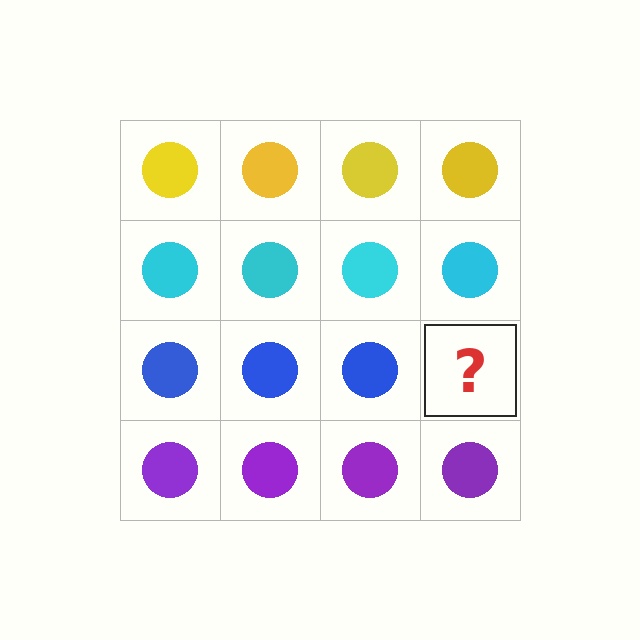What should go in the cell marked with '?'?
The missing cell should contain a blue circle.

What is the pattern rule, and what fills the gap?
The rule is that each row has a consistent color. The gap should be filled with a blue circle.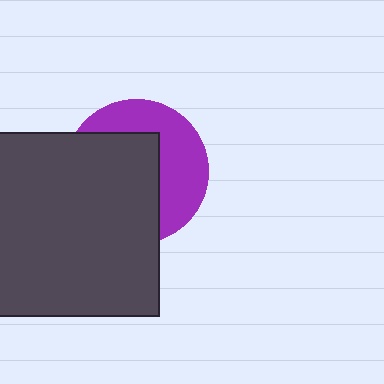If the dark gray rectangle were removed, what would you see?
You would see the complete purple circle.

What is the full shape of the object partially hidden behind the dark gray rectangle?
The partially hidden object is a purple circle.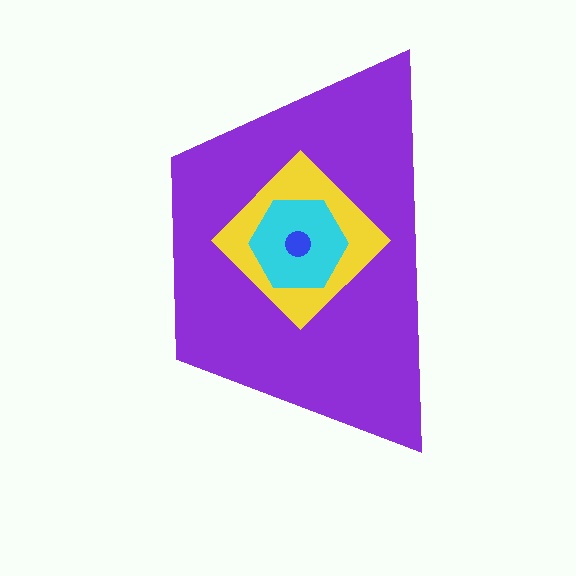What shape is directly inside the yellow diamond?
The cyan hexagon.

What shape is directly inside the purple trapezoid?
The yellow diamond.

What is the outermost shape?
The purple trapezoid.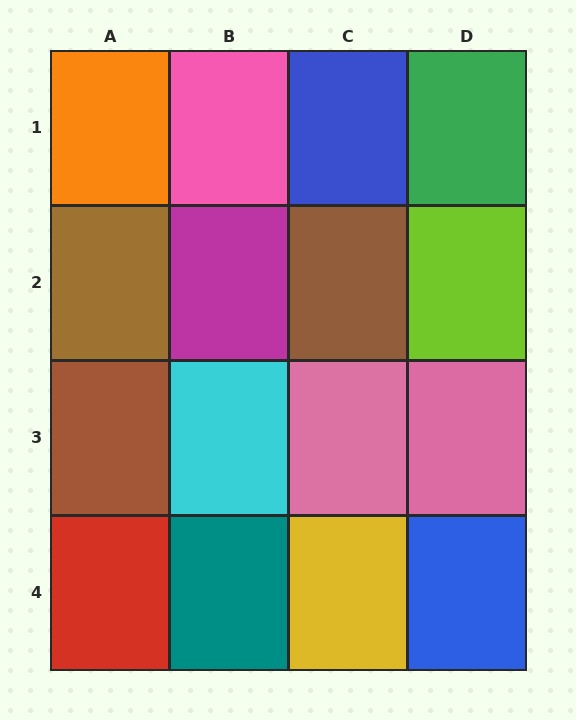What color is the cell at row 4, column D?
Blue.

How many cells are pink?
3 cells are pink.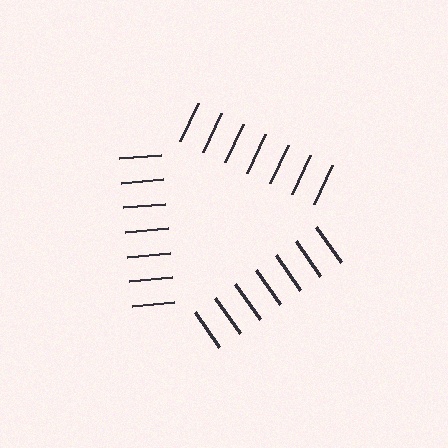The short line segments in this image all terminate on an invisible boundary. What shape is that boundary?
An illusory triangle — the line segments terminate on its edges but no continuous stroke is drawn.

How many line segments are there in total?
21 — 7 along each of the 3 edges.